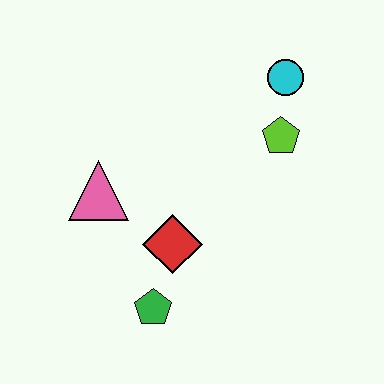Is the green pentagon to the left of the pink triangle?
No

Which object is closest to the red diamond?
The green pentagon is closest to the red diamond.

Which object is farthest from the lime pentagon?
The green pentagon is farthest from the lime pentagon.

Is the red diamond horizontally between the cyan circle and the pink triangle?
Yes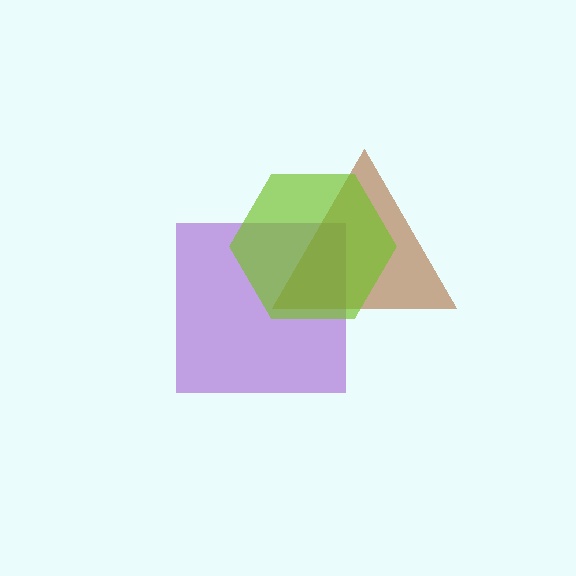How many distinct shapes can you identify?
There are 3 distinct shapes: a purple square, a brown triangle, a lime hexagon.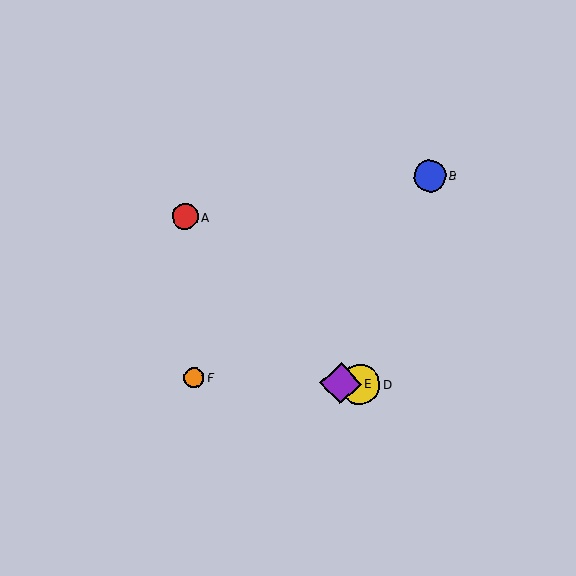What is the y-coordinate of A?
Object A is at y≈217.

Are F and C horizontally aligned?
Yes, both are at y≈378.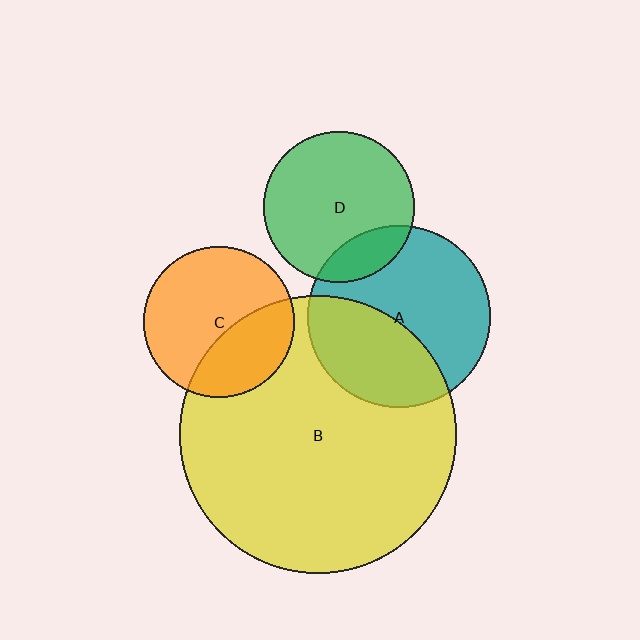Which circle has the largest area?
Circle B (yellow).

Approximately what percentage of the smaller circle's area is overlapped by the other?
Approximately 35%.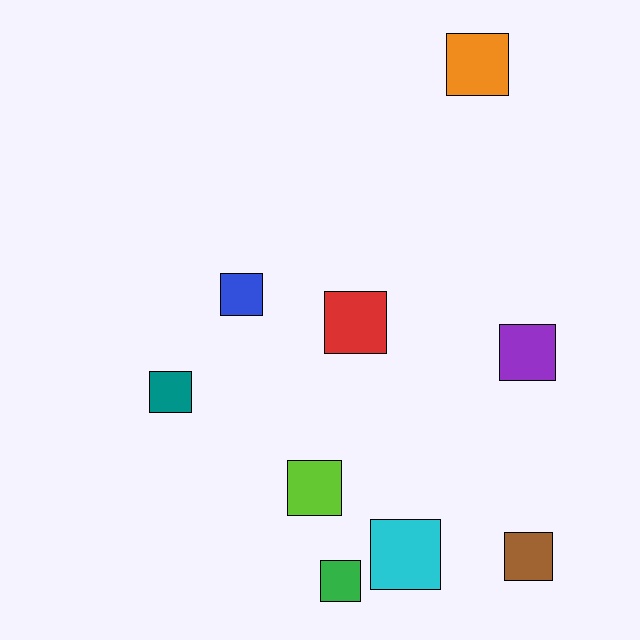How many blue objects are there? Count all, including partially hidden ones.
There is 1 blue object.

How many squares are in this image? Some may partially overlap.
There are 9 squares.